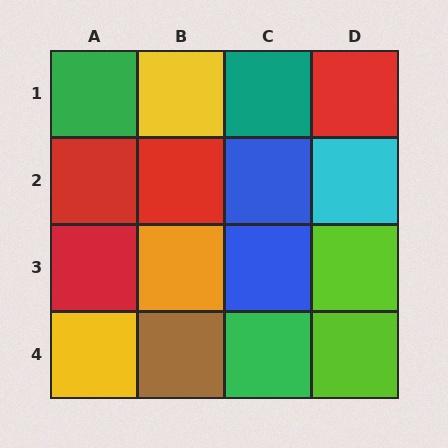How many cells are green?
2 cells are green.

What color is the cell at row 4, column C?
Green.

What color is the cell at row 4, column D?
Lime.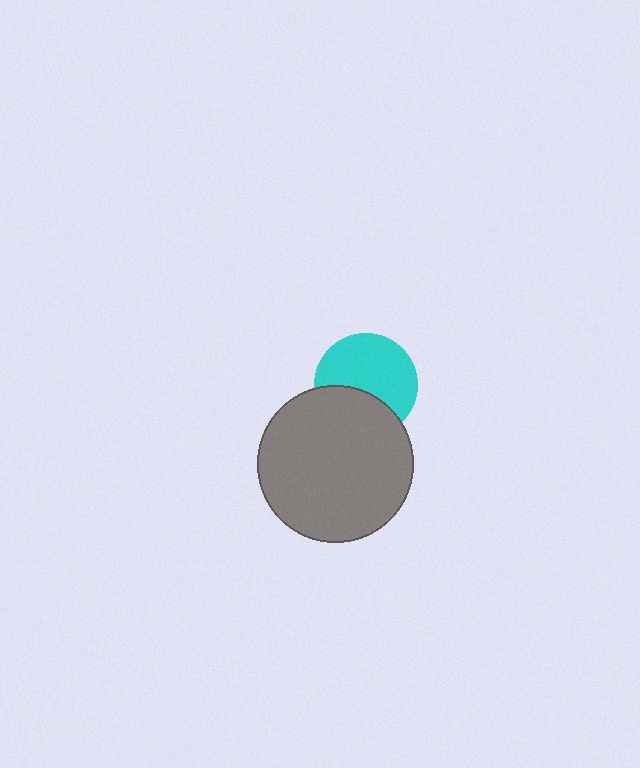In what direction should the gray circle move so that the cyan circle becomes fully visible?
The gray circle should move down. That is the shortest direction to clear the overlap and leave the cyan circle fully visible.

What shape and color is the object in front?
The object in front is a gray circle.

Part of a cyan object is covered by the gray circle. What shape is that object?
It is a circle.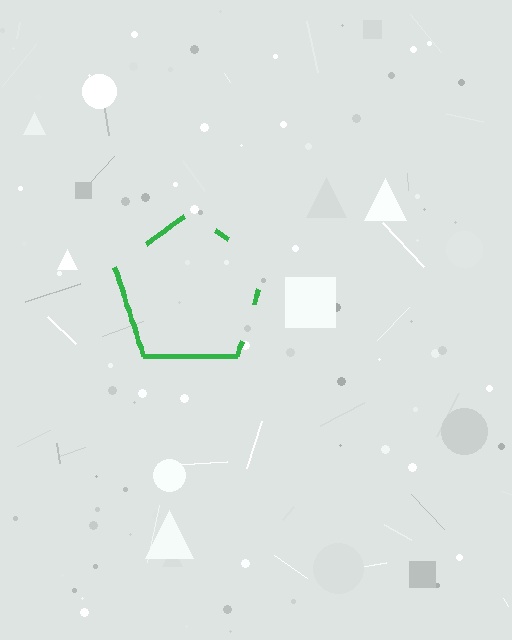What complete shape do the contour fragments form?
The contour fragments form a pentagon.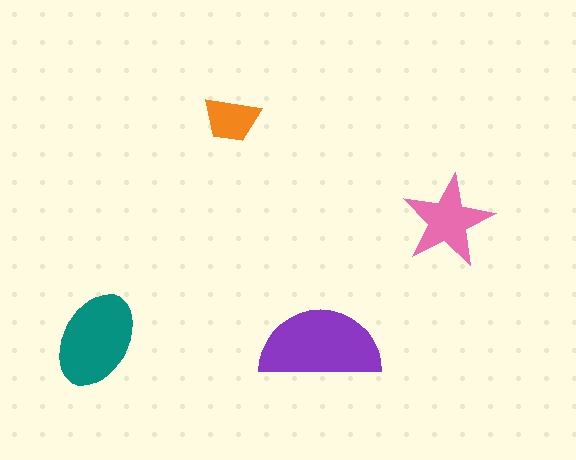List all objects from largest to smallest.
The purple semicircle, the teal ellipse, the pink star, the orange trapezoid.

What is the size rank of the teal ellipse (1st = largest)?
2nd.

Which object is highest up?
The orange trapezoid is topmost.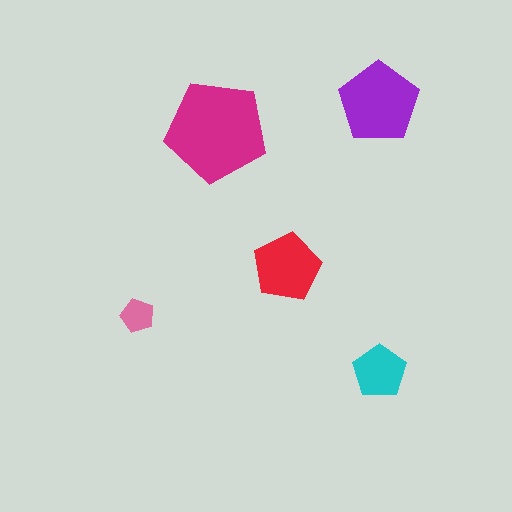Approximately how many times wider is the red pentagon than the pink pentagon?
About 2 times wider.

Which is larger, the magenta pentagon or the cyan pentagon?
The magenta one.